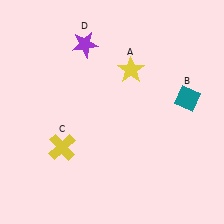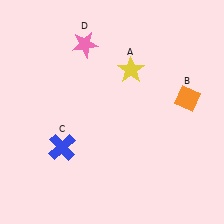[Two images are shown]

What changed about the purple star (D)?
In Image 1, D is purple. In Image 2, it changed to pink.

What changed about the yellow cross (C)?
In Image 1, C is yellow. In Image 2, it changed to blue.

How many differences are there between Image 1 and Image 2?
There are 3 differences between the two images.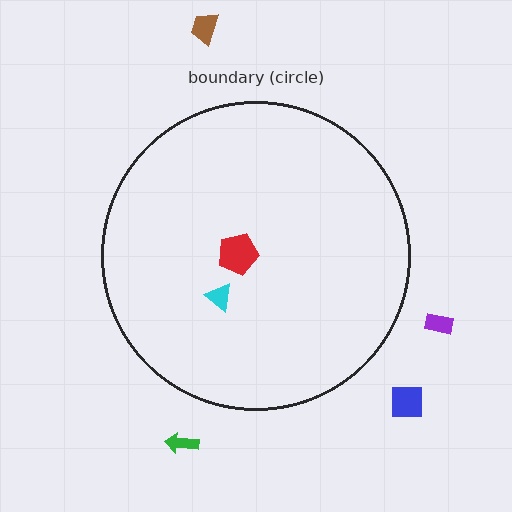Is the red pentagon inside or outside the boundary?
Inside.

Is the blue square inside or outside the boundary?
Outside.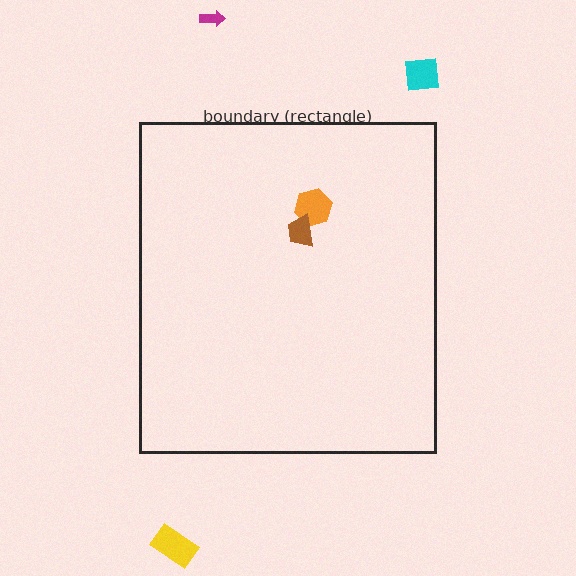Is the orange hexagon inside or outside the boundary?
Inside.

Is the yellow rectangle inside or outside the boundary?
Outside.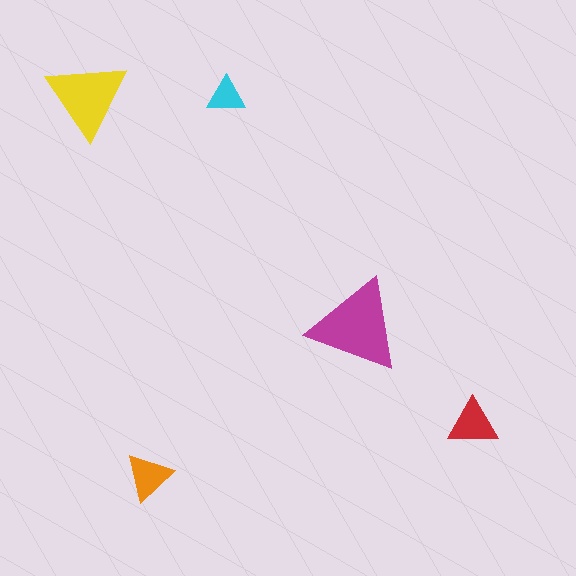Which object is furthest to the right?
The red triangle is rightmost.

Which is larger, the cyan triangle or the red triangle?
The red one.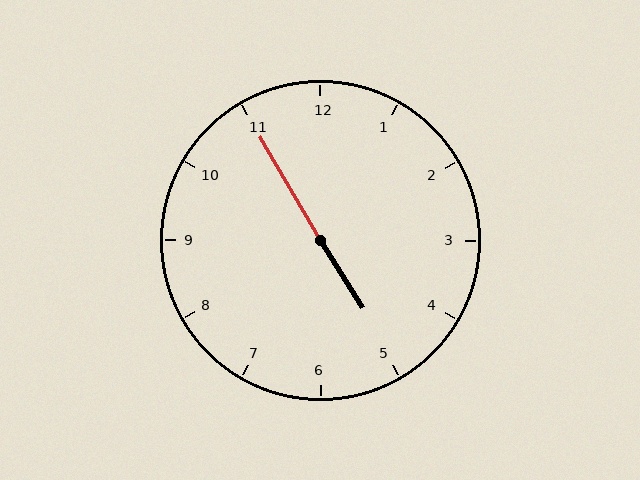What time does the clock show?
4:55.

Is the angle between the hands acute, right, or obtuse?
It is obtuse.